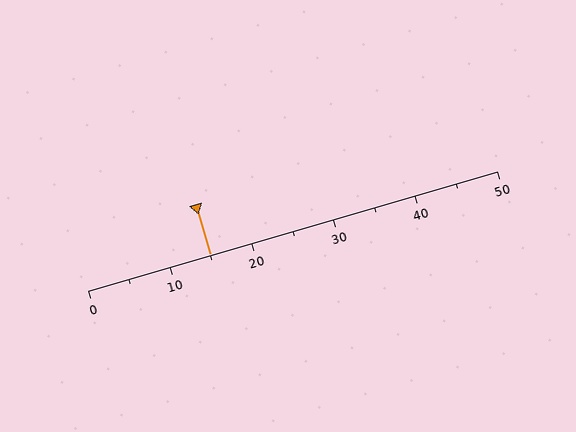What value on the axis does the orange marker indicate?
The marker indicates approximately 15.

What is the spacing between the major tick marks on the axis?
The major ticks are spaced 10 apart.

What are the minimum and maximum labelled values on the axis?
The axis runs from 0 to 50.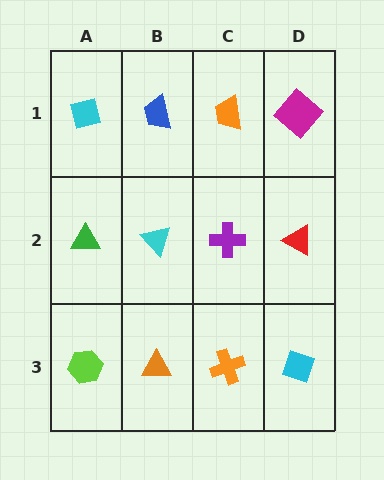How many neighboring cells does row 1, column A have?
2.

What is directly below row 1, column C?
A purple cross.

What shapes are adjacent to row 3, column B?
A cyan triangle (row 2, column B), a lime hexagon (row 3, column A), an orange cross (row 3, column C).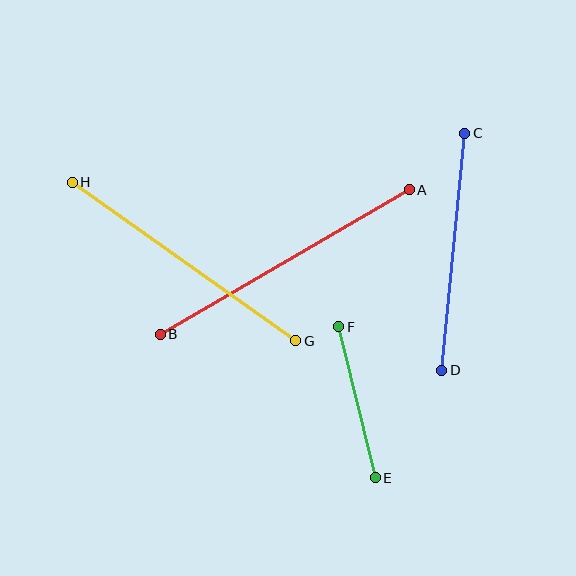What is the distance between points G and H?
The distance is approximately 274 pixels.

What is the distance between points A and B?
The distance is approximately 288 pixels.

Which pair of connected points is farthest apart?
Points A and B are farthest apart.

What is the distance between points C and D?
The distance is approximately 238 pixels.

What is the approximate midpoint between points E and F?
The midpoint is at approximately (357, 402) pixels.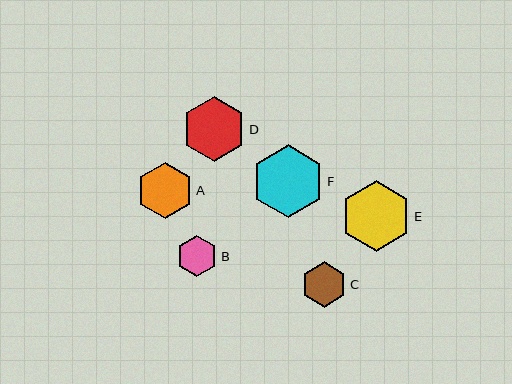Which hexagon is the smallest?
Hexagon B is the smallest with a size of approximately 41 pixels.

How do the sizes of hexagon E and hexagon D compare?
Hexagon E and hexagon D are approximately the same size.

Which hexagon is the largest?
Hexagon F is the largest with a size of approximately 73 pixels.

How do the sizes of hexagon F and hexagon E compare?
Hexagon F and hexagon E are approximately the same size.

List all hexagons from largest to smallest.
From largest to smallest: F, E, D, A, C, B.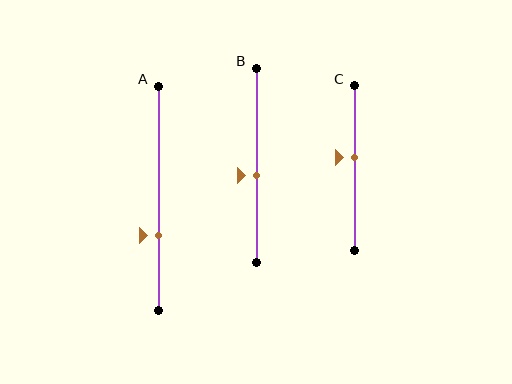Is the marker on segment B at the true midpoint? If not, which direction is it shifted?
No, the marker on segment B is shifted downward by about 5% of the segment length.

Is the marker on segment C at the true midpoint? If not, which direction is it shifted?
No, the marker on segment C is shifted upward by about 6% of the segment length.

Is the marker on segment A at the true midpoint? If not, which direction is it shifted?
No, the marker on segment A is shifted downward by about 16% of the segment length.